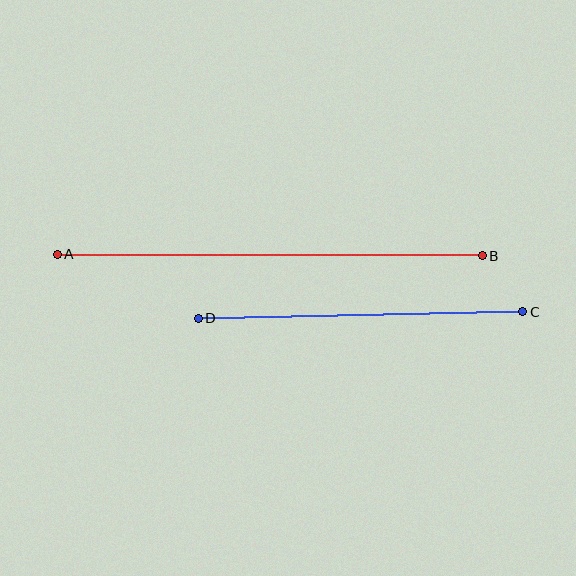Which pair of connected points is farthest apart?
Points A and B are farthest apart.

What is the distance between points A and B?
The distance is approximately 425 pixels.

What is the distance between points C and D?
The distance is approximately 325 pixels.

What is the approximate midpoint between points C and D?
The midpoint is at approximately (360, 315) pixels.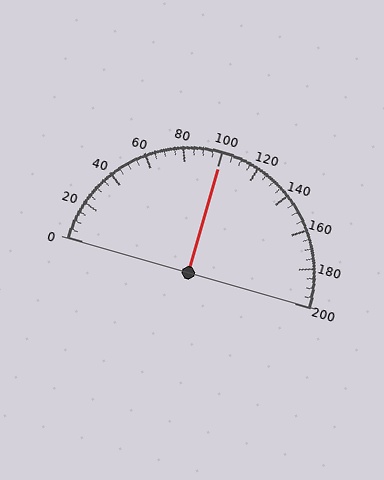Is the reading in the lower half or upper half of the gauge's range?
The reading is in the upper half of the range (0 to 200).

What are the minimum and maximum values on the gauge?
The gauge ranges from 0 to 200.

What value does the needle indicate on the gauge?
The needle indicates approximately 100.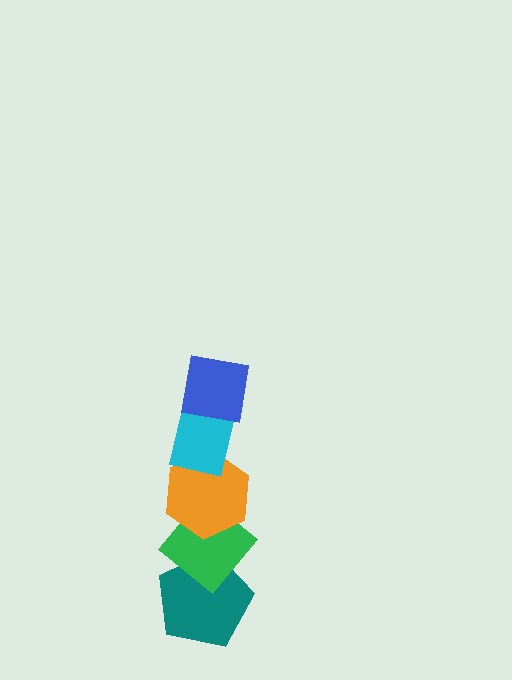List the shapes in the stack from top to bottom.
From top to bottom: the blue square, the cyan rectangle, the orange hexagon, the green diamond, the teal pentagon.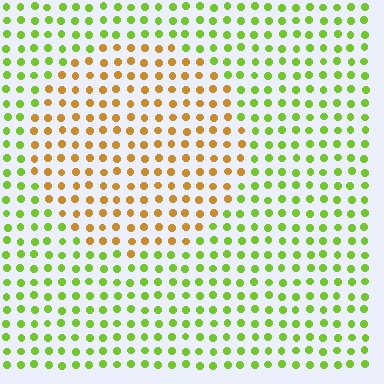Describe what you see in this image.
The image is filled with small lime elements in a uniform arrangement. A circle-shaped region is visible where the elements are tinted to a slightly different hue, forming a subtle color boundary.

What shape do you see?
I see a circle.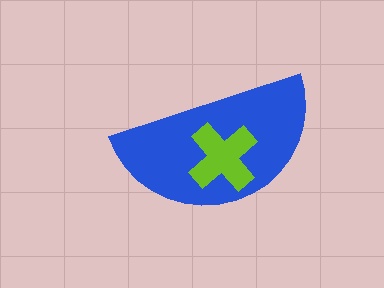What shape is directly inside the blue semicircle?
The lime cross.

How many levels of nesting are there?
2.